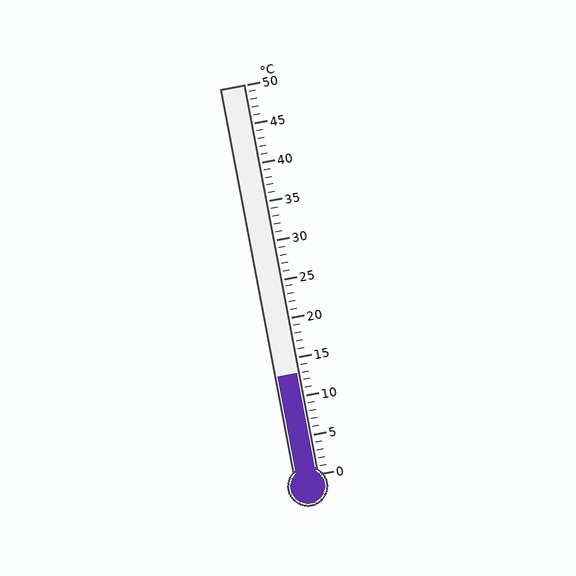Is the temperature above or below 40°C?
The temperature is below 40°C.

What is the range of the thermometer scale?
The thermometer scale ranges from 0°C to 50°C.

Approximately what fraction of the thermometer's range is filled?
The thermometer is filled to approximately 25% of its range.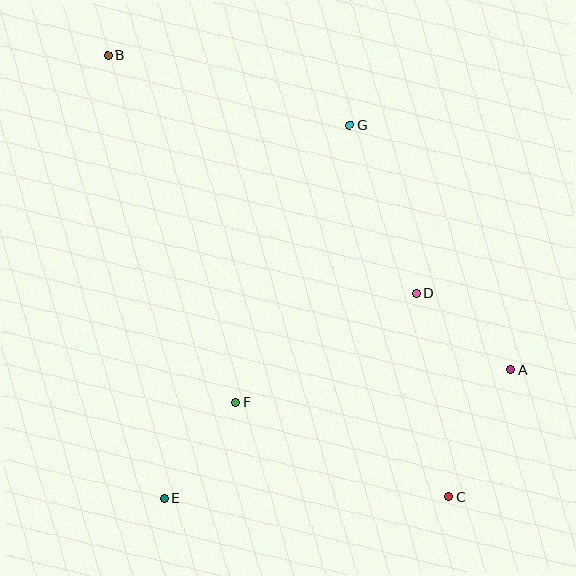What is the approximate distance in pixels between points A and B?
The distance between A and B is approximately 511 pixels.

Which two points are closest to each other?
Points E and F are closest to each other.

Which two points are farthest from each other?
Points B and C are farthest from each other.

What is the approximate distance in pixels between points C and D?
The distance between C and D is approximately 206 pixels.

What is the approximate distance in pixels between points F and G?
The distance between F and G is approximately 300 pixels.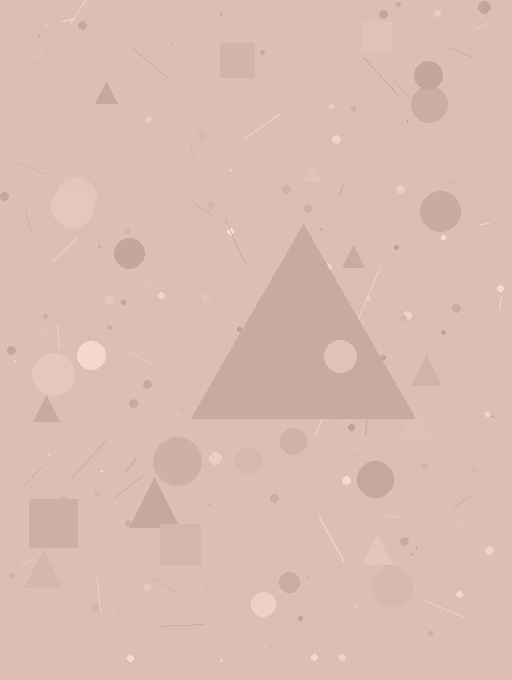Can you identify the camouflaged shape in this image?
The camouflaged shape is a triangle.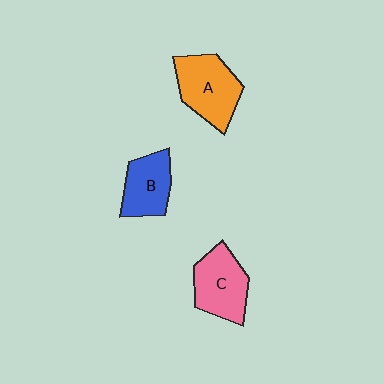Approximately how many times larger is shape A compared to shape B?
Approximately 1.3 times.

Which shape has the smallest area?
Shape B (blue).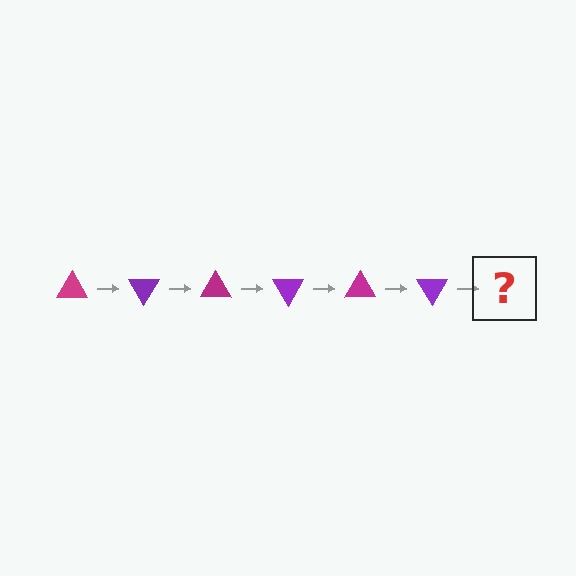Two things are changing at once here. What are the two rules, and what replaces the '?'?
The two rules are that it rotates 60 degrees each step and the color cycles through magenta and purple. The '?' should be a magenta triangle, rotated 360 degrees from the start.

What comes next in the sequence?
The next element should be a magenta triangle, rotated 360 degrees from the start.